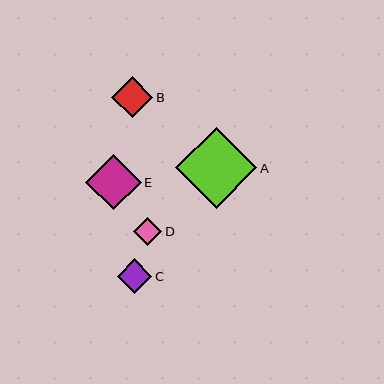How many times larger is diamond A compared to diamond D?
Diamond A is approximately 2.8 times the size of diamond D.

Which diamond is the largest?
Diamond A is the largest with a size of approximately 81 pixels.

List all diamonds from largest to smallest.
From largest to smallest: A, E, B, C, D.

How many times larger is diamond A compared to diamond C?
Diamond A is approximately 2.4 times the size of diamond C.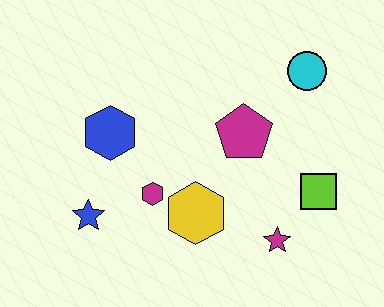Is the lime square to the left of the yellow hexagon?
No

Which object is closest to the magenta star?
The lime square is closest to the magenta star.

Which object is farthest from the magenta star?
The blue hexagon is farthest from the magenta star.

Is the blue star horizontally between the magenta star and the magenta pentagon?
No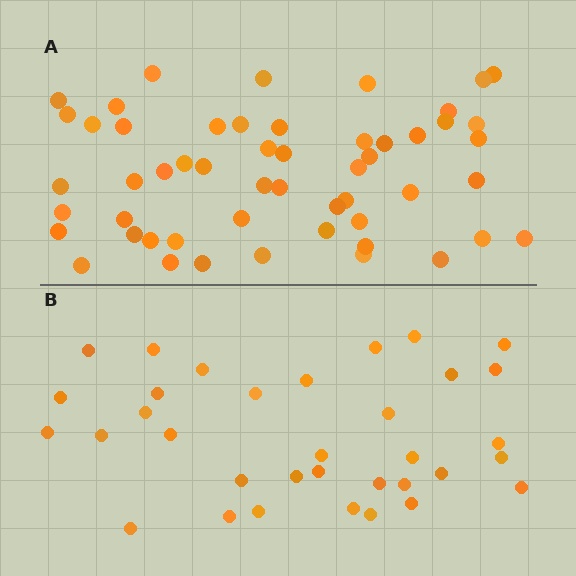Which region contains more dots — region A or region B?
Region A (the top region) has more dots.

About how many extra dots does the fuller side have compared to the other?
Region A has approximately 20 more dots than region B.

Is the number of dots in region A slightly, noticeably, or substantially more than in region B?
Region A has substantially more. The ratio is roughly 1.6 to 1.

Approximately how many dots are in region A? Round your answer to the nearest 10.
About 50 dots. (The exact count is 53, which rounds to 50.)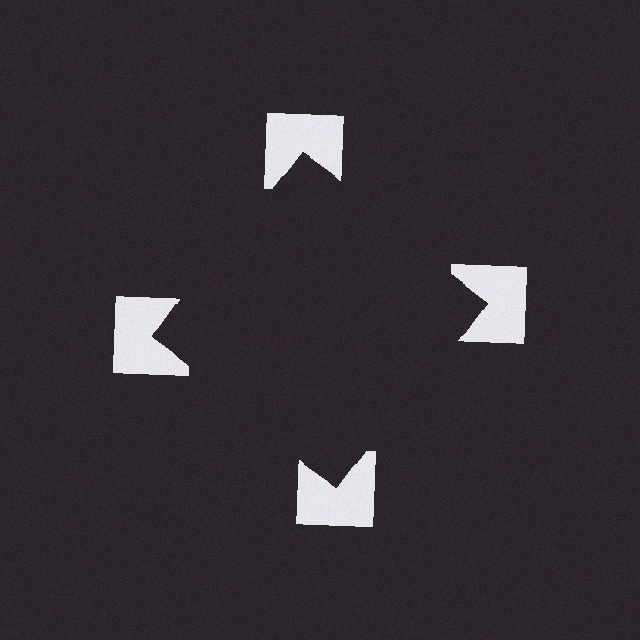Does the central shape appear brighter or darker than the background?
It typically appears slightly darker than the background, even though no actual brightness change is drawn.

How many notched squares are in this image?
There are 4 — one at each vertex of the illusory square.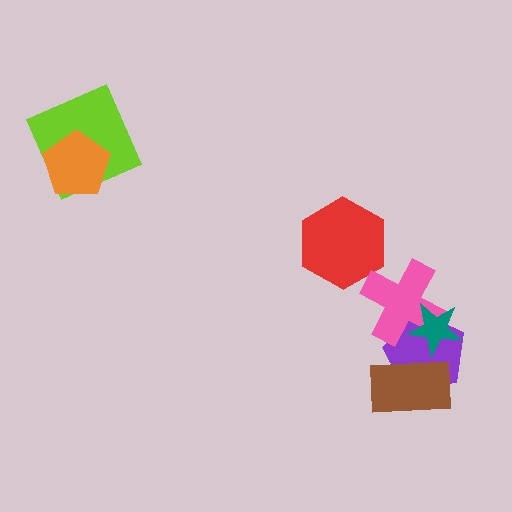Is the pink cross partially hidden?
Yes, it is partially covered by another shape.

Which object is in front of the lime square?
The orange pentagon is in front of the lime square.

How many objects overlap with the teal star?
2 objects overlap with the teal star.